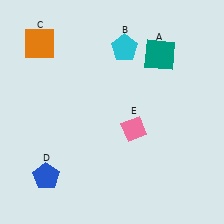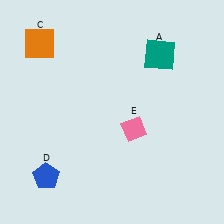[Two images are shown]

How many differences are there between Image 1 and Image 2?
There is 1 difference between the two images.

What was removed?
The cyan pentagon (B) was removed in Image 2.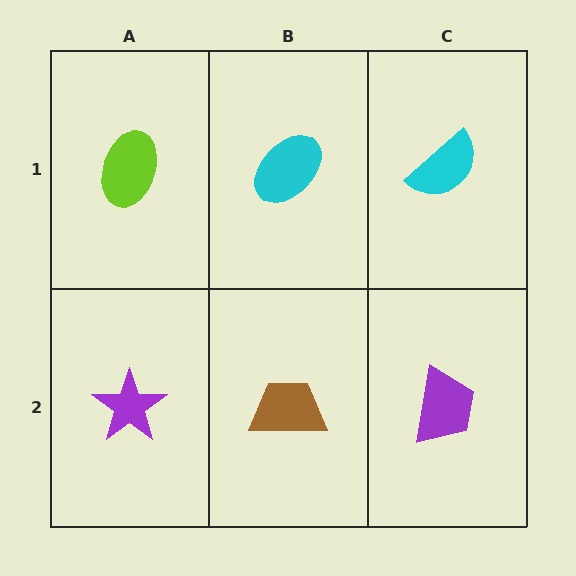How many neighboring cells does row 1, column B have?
3.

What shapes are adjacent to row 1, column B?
A brown trapezoid (row 2, column B), a lime ellipse (row 1, column A), a cyan semicircle (row 1, column C).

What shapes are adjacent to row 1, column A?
A purple star (row 2, column A), a cyan ellipse (row 1, column B).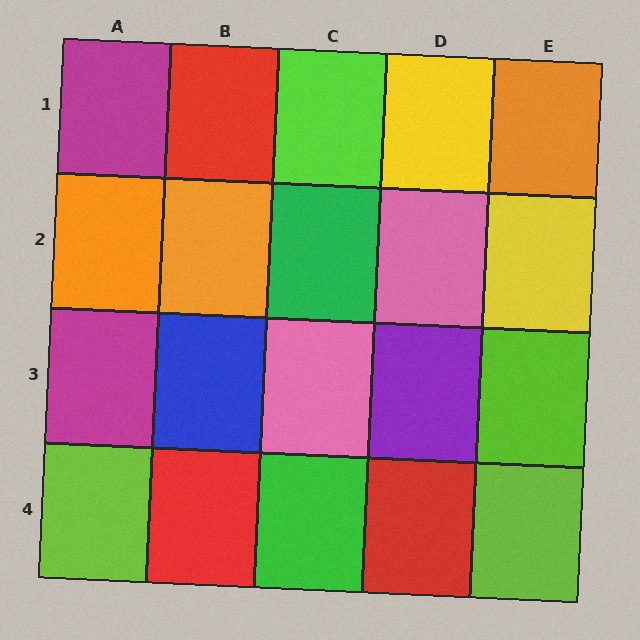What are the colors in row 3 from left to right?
Magenta, blue, pink, purple, lime.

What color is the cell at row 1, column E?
Orange.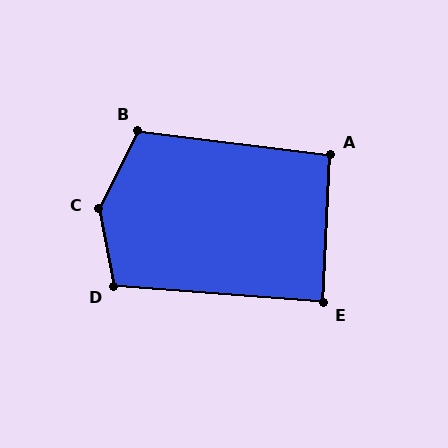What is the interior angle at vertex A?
Approximately 95 degrees (approximately right).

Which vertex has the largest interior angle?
C, at approximately 142 degrees.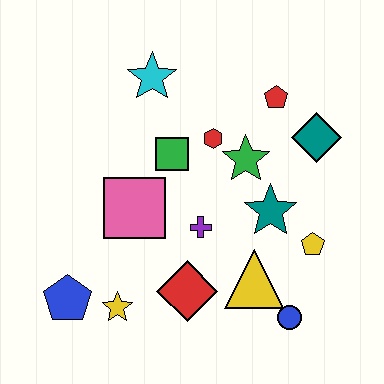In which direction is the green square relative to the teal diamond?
The green square is to the left of the teal diamond.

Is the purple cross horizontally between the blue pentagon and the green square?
No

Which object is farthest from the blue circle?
The cyan star is farthest from the blue circle.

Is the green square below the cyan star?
Yes